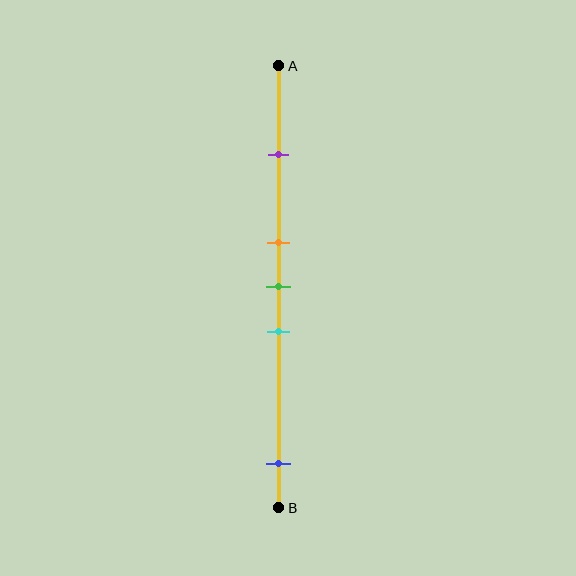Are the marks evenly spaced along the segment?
No, the marks are not evenly spaced.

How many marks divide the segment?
There are 5 marks dividing the segment.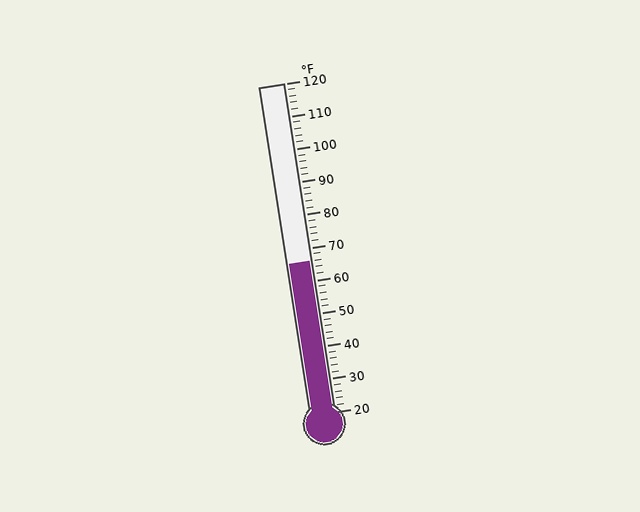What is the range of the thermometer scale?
The thermometer scale ranges from 20°F to 120°F.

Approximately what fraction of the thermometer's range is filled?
The thermometer is filled to approximately 45% of its range.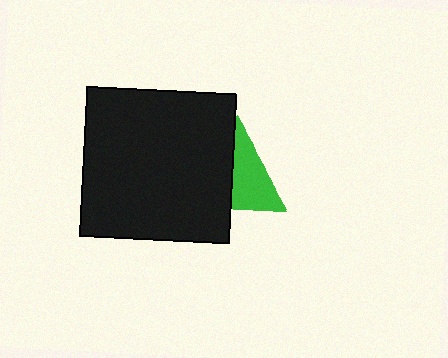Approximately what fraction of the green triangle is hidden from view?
Roughly 49% of the green triangle is hidden behind the black square.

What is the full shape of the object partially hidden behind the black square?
The partially hidden object is a green triangle.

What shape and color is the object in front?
The object in front is a black square.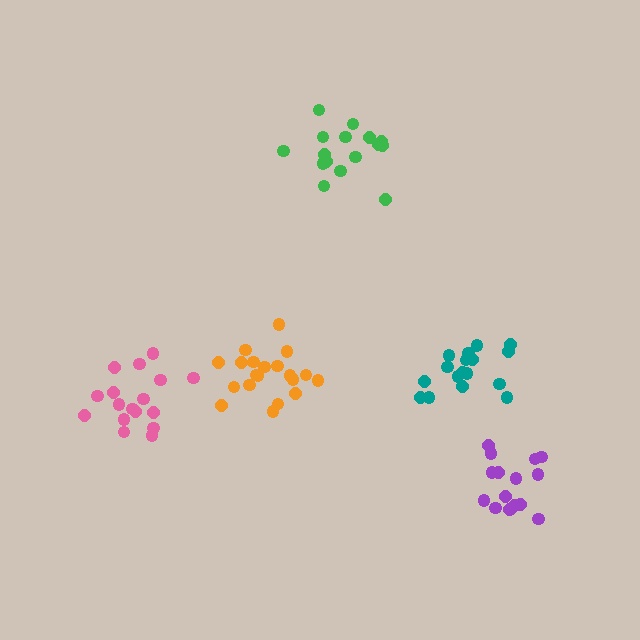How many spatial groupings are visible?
There are 5 spatial groupings.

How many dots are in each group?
Group 1: 17 dots, Group 2: 20 dots, Group 3: 16 dots, Group 4: 16 dots, Group 5: 17 dots (86 total).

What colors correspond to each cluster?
The clusters are colored: teal, orange, purple, green, pink.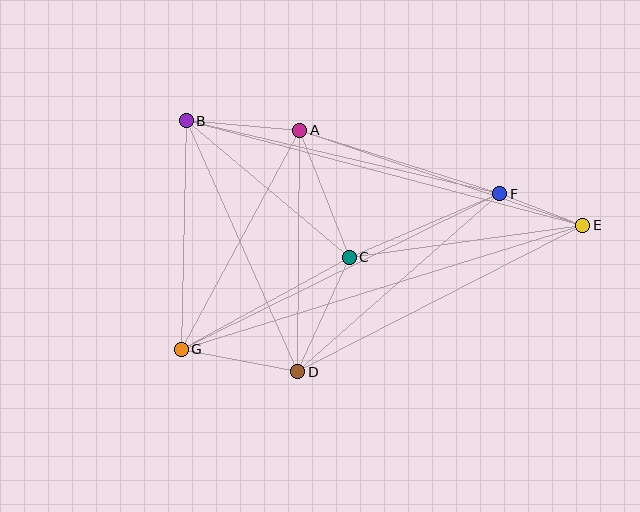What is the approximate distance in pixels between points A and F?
The distance between A and F is approximately 210 pixels.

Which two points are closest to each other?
Points E and F are closest to each other.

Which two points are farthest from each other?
Points E and G are farthest from each other.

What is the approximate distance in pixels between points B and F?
The distance between B and F is approximately 322 pixels.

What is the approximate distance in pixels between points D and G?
The distance between D and G is approximately 118 pixels.